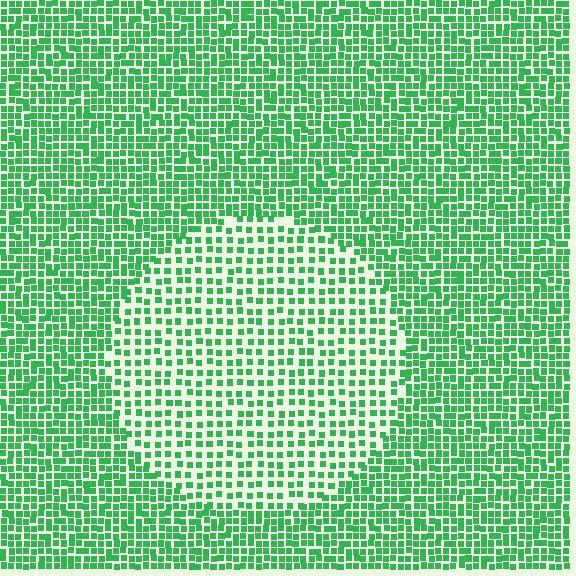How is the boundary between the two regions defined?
The boundary is defined by a change in element density (approximately 1.9x ratio). All elements are the same color, size, and shape.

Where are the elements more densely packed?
The elements are more densely packed outside the circle boundary.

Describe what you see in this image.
The image contains small green elements arranged at two different densities. A circle-shaped region is visible where the elements are less densely packed than the surrounding area.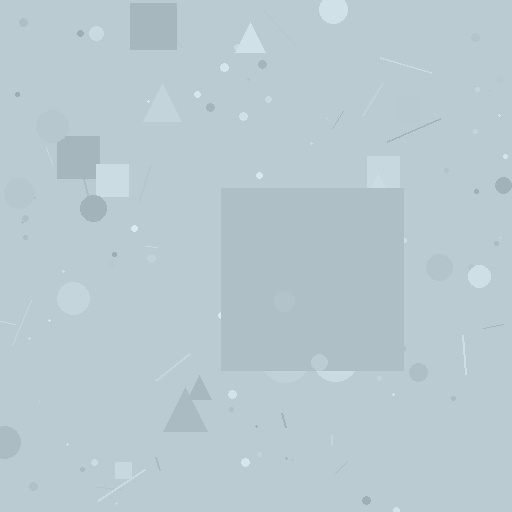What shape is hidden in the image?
A square is hidden in the image.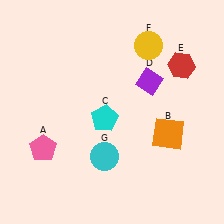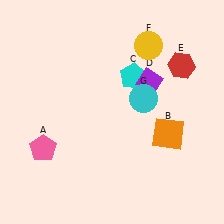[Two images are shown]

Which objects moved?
The objects that moved are: the cyan pentagon (C), the cyan circle (G).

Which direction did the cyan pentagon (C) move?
The cyan pentagon (C) moved up.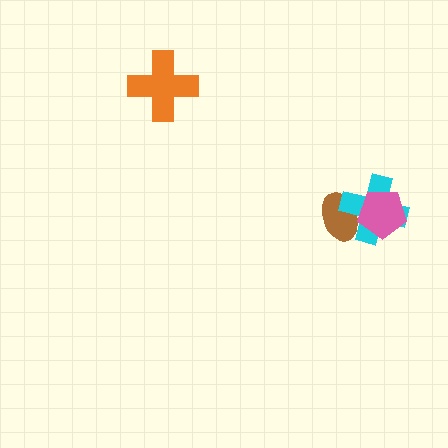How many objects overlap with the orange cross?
0 objects overlap with the orange cross.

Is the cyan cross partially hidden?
Yes, it is partially covered by another shape.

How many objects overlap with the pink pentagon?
2 objects overlap with the pink pentagon.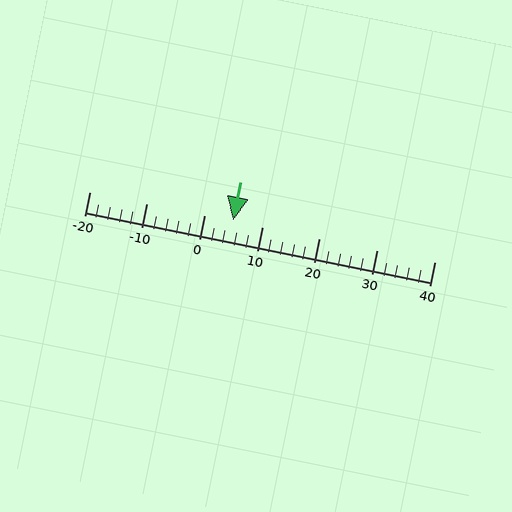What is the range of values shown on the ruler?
The ruler shows values from -20 to 40.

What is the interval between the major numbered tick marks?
The major tick marks are spaced 10 units apart.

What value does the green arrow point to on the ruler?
The green arrow points to approximately 5.